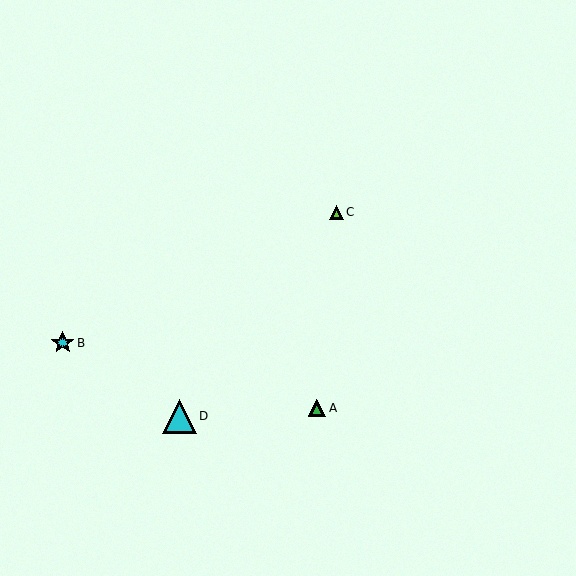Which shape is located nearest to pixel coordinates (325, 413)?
The green triangle (labeled A) at (317, 408) is nearest to that location.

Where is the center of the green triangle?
The center of the green triangle is at (317, 408).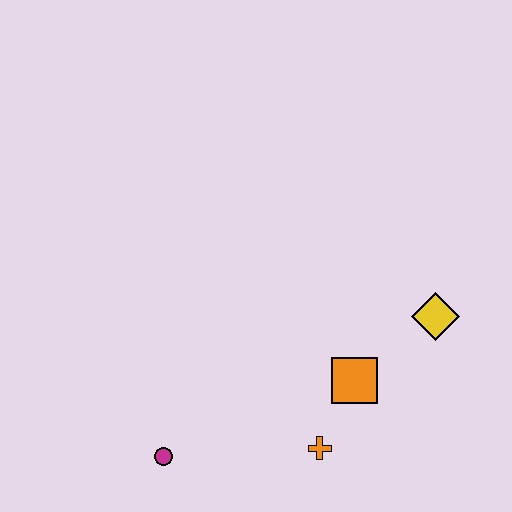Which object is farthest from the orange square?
The magenta circle is farthest from the orange square.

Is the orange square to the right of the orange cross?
Yes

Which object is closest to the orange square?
The orange cross is closest to the orange square.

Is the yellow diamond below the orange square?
No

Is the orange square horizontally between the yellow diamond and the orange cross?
Yes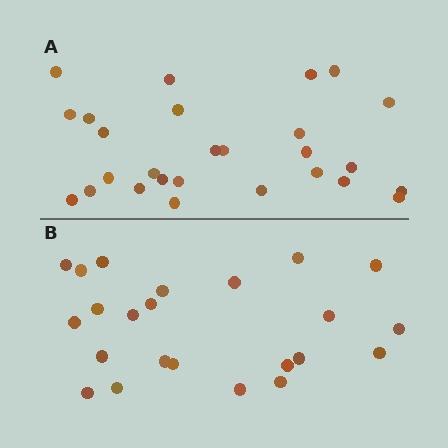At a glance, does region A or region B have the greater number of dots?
Region A (the top region) has more dots.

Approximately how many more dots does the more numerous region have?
Region A has about 4 more dots than region B.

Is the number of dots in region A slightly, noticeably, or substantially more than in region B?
Region A has only slightly more — the two regions are fairly close. The ratio is roughly 1.2 to 1.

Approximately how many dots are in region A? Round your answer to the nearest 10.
About 30 dots. (The exact count is 27, which rounds to 30.)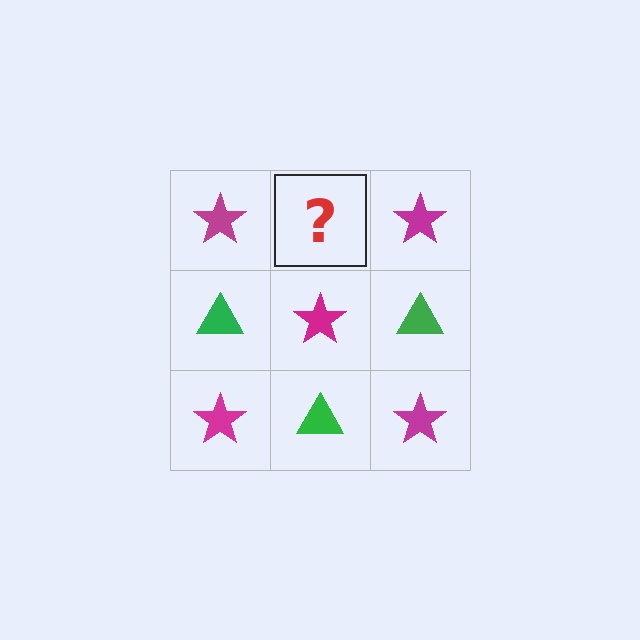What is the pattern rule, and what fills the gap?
The rule is that it alternates magenta star and green triangle in a checkerboard pattern. The gap should be filled with a green triangle.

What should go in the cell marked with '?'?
The missing cell should contain a green triangle.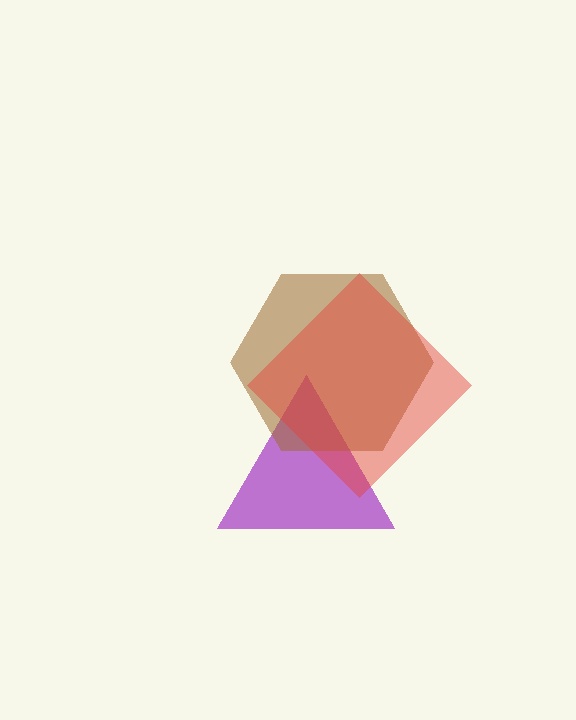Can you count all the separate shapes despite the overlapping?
Yes, there are 3 separate shapes.